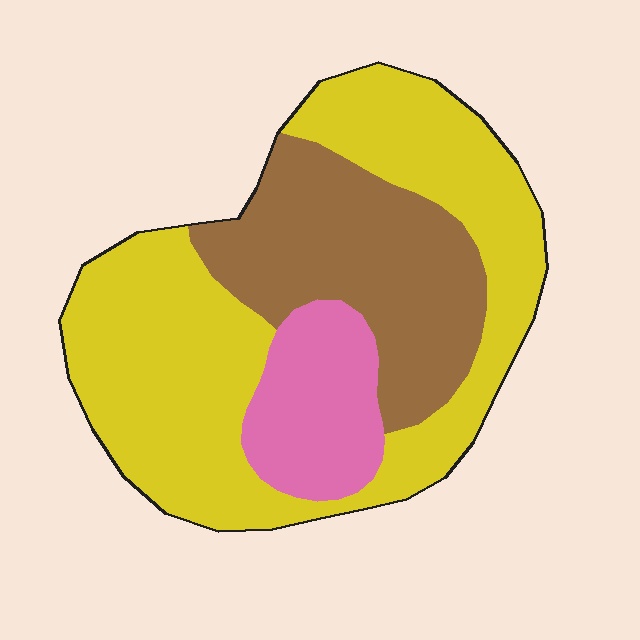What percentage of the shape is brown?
Brown takes up between a sixth and a third of the shape.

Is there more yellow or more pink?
Yellow.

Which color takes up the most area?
Yellow, at roughly 55%.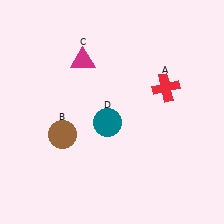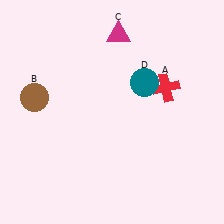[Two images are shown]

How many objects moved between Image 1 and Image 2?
3 objects moved between the two images.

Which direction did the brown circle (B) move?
The brown circle (B) moved up.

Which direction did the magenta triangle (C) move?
The magenta triangle (C) moved right.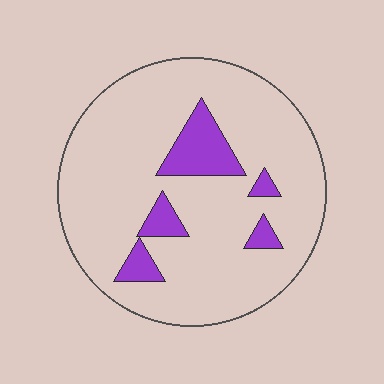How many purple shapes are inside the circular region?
5.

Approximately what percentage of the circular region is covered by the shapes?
Approximately 15%.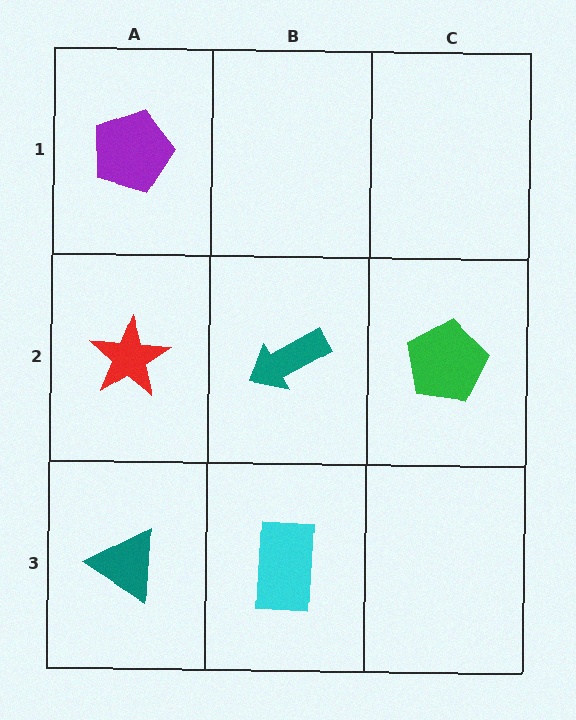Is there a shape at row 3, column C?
No, that cell is empty.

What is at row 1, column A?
A purple pentagon.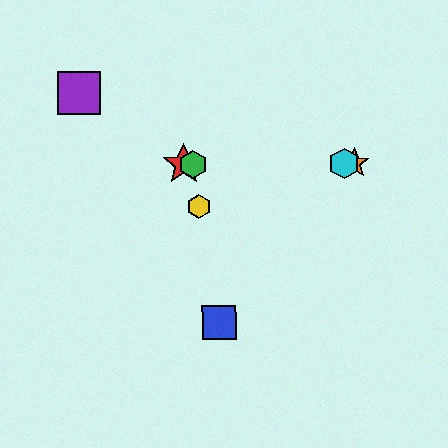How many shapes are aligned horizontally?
4 shapes (the red star, the green hexagon, the orange star, the cyan hexagon) are aligned horizontally.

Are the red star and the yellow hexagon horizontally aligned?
No, the red star is at y≈165 and the yellow hexagon is at y≈207.